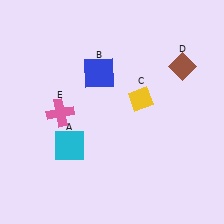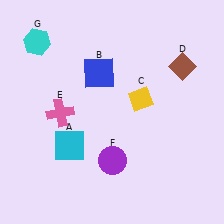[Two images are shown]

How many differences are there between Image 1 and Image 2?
There are 2 differences between the two images.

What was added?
A purple circle (F), a cyan hexagon (G) were added in Image 2.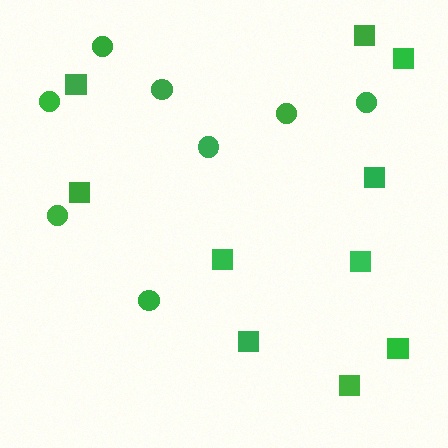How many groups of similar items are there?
There are 2 groups: one group of circles (8) and one group of squares (10).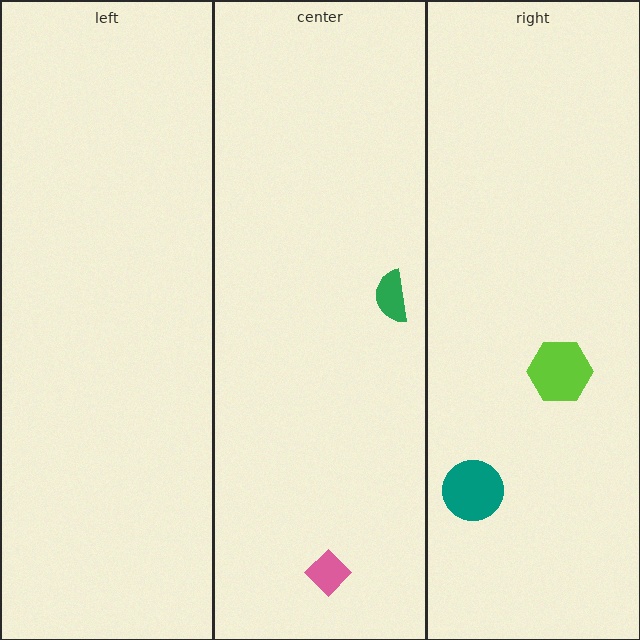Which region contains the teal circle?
The right region.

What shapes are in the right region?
The lime hexagon, the teal circle.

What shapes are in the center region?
The pink diamond, the green semicircle.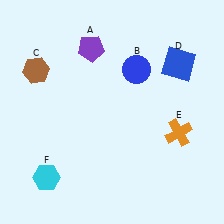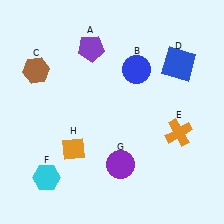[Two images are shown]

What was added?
A purple circle (G), an orange diamond (H) were added in Image 2.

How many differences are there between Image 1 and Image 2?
There are 2 differences between the two images.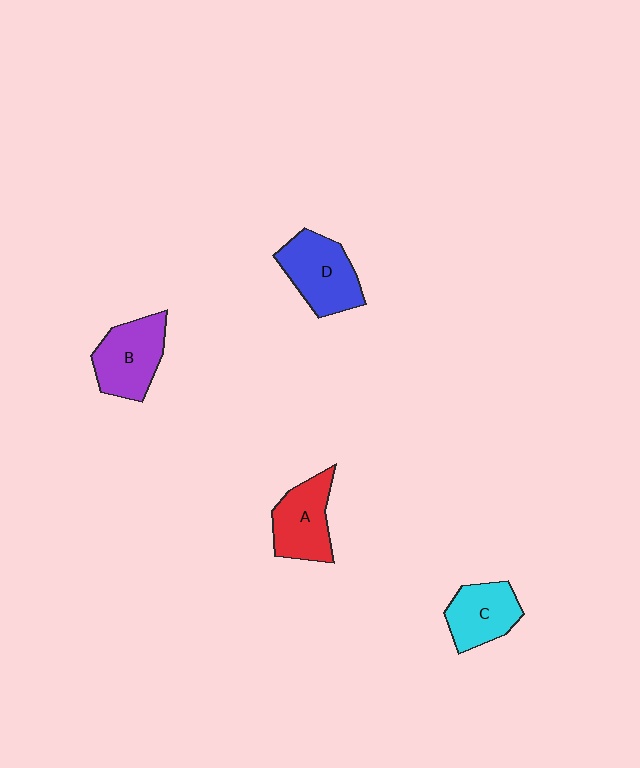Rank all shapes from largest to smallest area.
From largest to smallest: D (blue), B (purple), A (red), C (cyan).